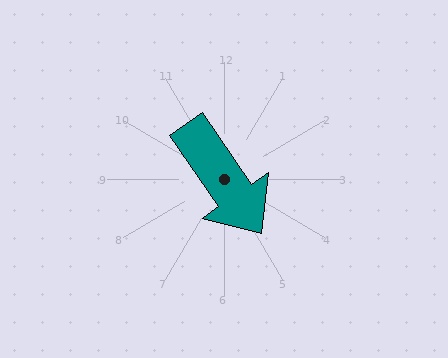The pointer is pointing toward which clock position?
Roughly 5 o'clock.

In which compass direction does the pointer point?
Southeast.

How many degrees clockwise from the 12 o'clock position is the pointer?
Approximately 146 degrees.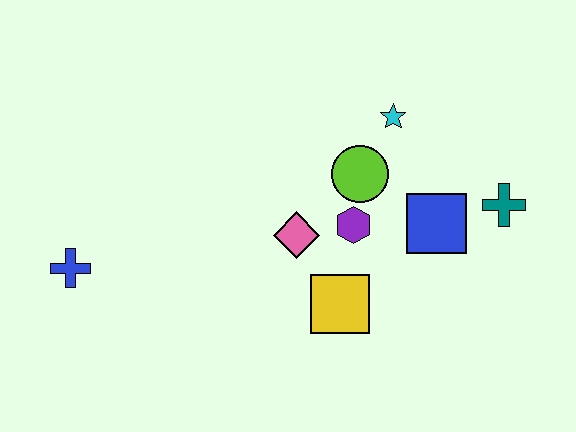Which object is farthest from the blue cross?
The teal cross is farthest from the blue cross.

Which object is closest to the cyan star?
The lime circle is closest to the cyan star.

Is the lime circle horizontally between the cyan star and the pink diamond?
Yes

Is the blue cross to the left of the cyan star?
Yes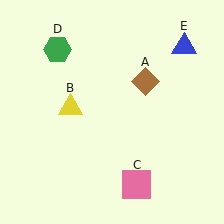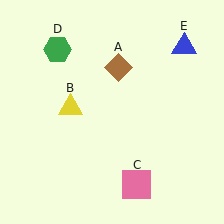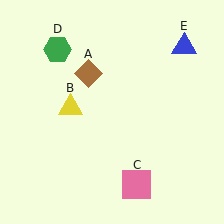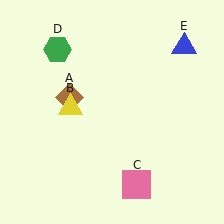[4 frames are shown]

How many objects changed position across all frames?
1 object changed position: brown diamond (object A).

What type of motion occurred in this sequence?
The brown diamond (object A) rotated counterclockwise around the center of the scene.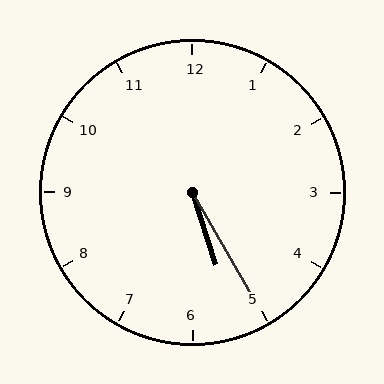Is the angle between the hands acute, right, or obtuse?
It is acute.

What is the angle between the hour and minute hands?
Approximately 12 degrees.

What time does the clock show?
5:25.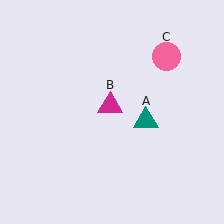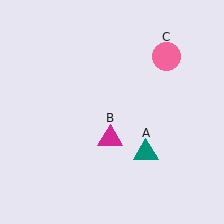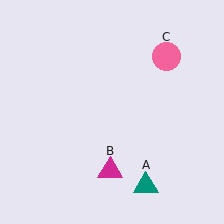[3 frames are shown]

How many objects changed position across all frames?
2 objects changed position: teal triangle (object A), magenta triangle (object B).